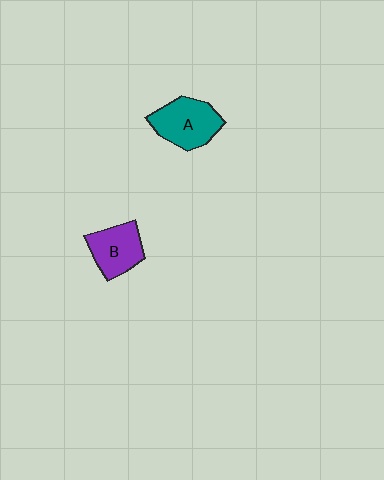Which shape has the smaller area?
Shape B (purple).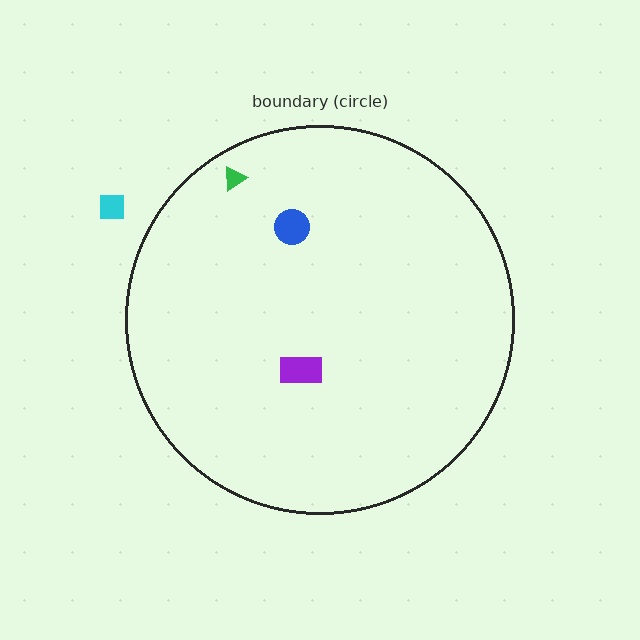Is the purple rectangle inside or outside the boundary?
Inside.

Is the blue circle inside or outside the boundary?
Inside.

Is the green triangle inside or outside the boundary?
Inside.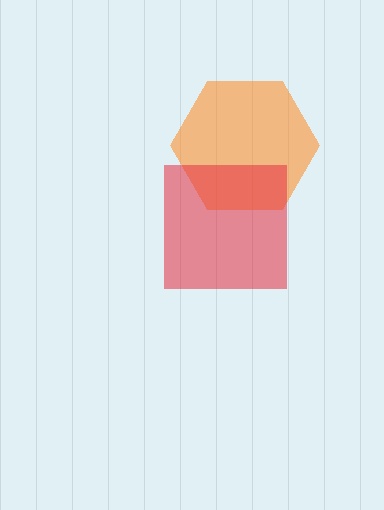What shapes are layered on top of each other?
The layered shapes are: an orange hexagon, a red square.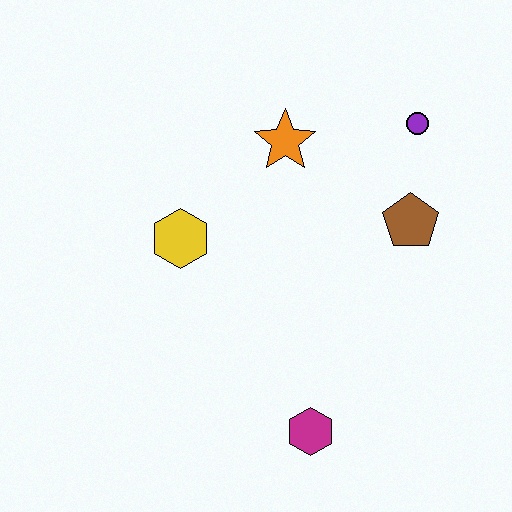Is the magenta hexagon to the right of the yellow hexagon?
Yes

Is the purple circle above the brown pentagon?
Yes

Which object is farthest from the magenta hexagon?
The purple circle is farthest from the magenta hexagon.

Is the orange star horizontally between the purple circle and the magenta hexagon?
No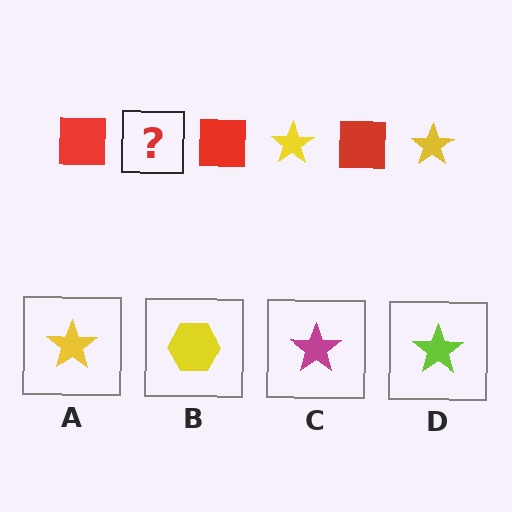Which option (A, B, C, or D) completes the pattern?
A.